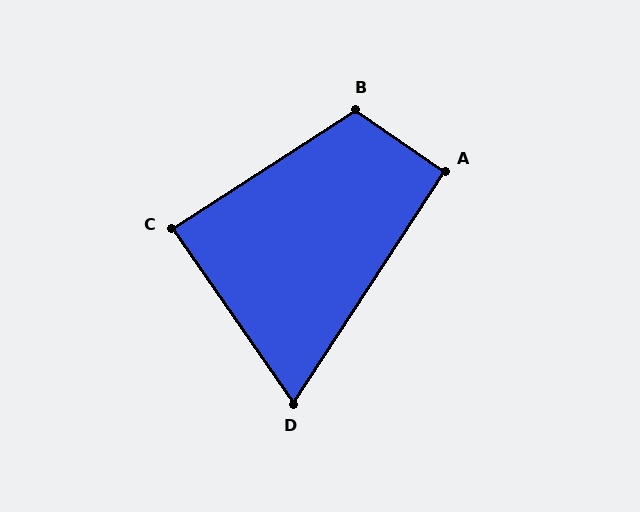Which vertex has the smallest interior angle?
D, at approximately 68 degrees.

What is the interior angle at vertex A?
Approximately 92 degrees (approximately right).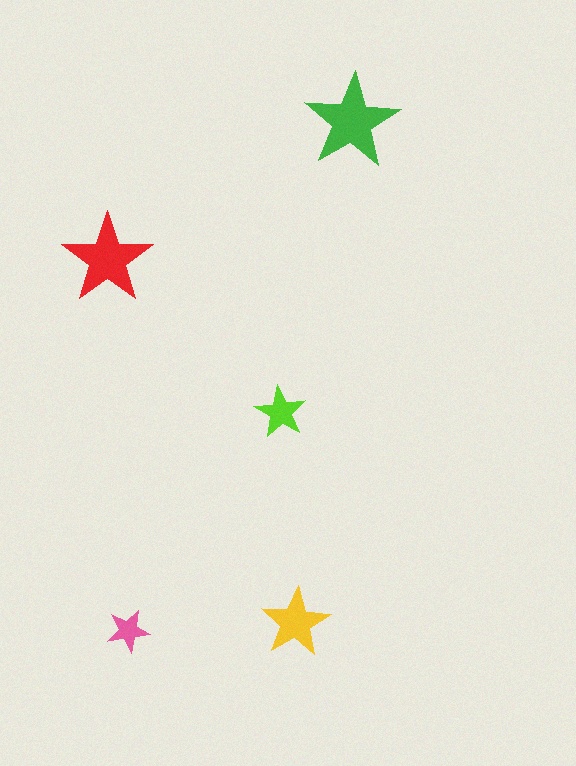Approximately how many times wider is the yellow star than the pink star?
About 1.5 times wider.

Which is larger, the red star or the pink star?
The red one.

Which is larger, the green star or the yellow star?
The green one.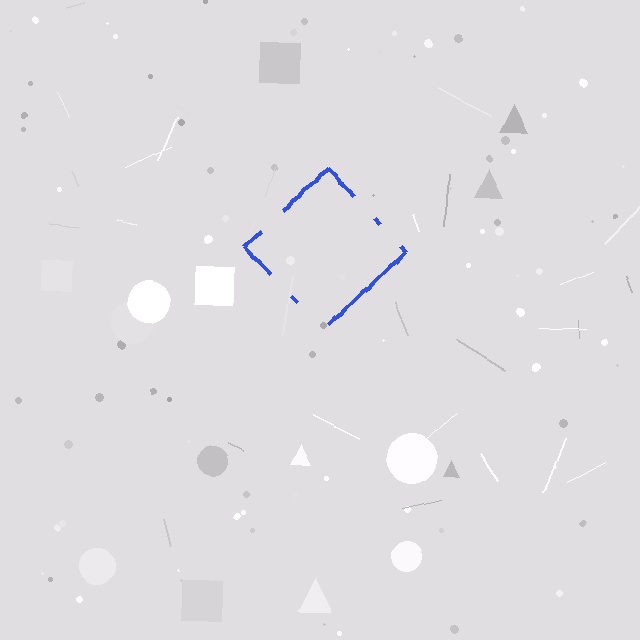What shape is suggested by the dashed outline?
The dashed outline suggests a diamond.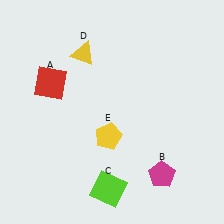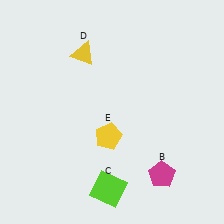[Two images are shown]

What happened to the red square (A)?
The red square (A) was removed in Image 2. It was in the top-left area of Image 1.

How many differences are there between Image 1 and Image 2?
There is 1 difference between the two images.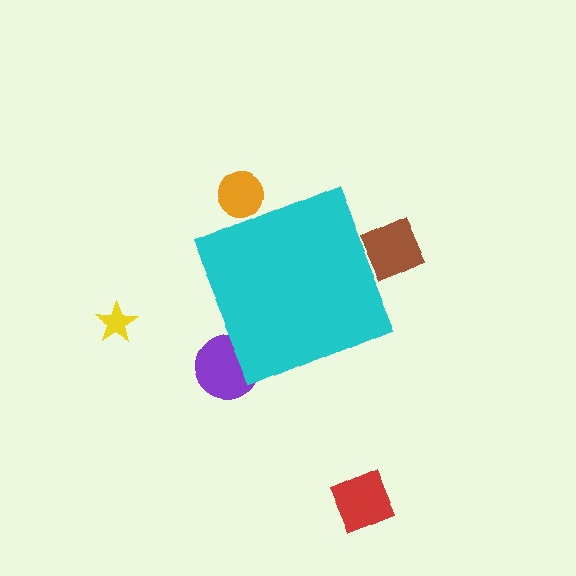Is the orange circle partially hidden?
Yes, the orange circle is partially hidden behind the cyan diamond.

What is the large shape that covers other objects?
A cyan diamond.